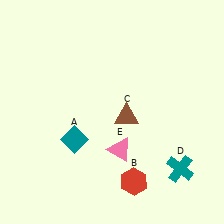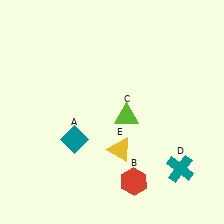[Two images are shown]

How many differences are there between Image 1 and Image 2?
There are 2 differences between the two images.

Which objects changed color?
C changed from brown to lime. E changed from pink to yellow.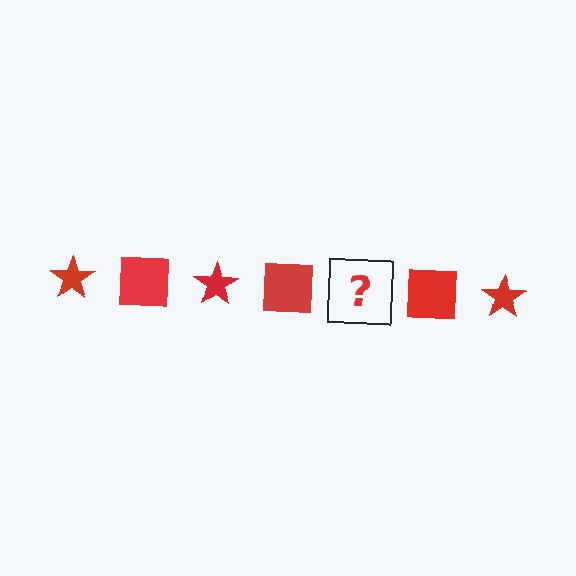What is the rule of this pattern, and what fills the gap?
The rule is that the pattern cycles through star, square shapes in red. The gap should be filled with a red star.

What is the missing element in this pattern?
The missing element is a red star.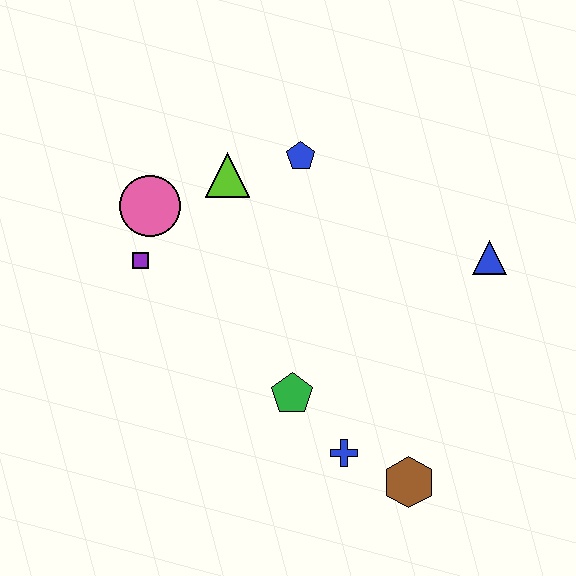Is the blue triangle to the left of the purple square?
No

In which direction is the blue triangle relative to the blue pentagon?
The blue triangle is to the right of the blue pentagon.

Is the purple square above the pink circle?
No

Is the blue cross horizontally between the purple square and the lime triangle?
No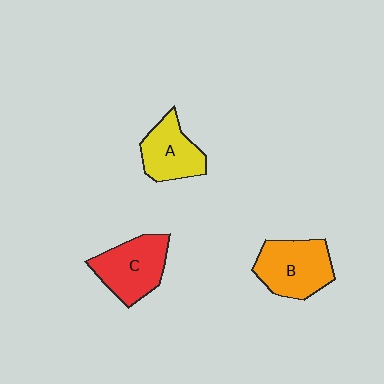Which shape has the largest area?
Shape B (orange).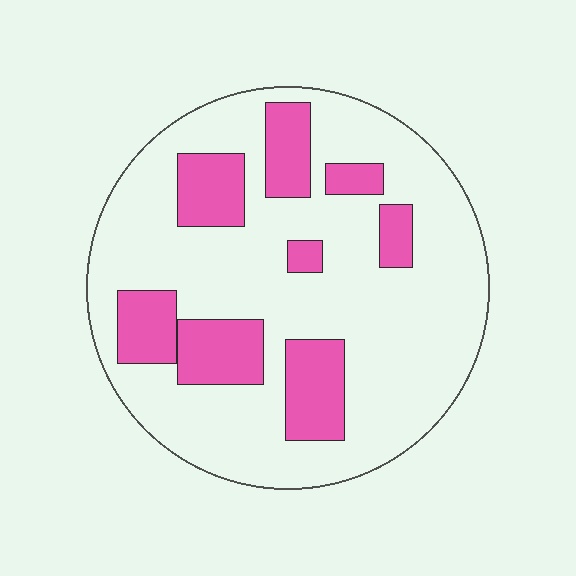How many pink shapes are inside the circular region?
8.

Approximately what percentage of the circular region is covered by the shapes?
Approximately 25%.